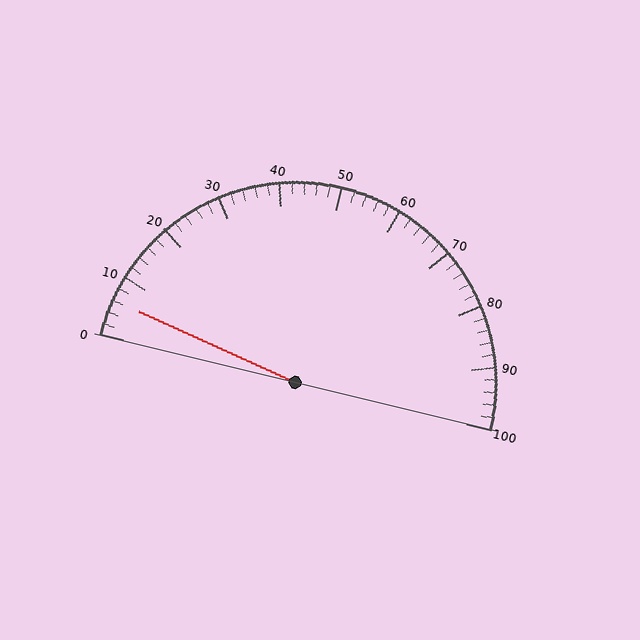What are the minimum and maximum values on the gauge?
The gauge ranges from 0 to 100.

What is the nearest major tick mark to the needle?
The nearest major tick mark is 10.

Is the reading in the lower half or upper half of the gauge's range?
The reading is in the lower half of the range (0 to 100).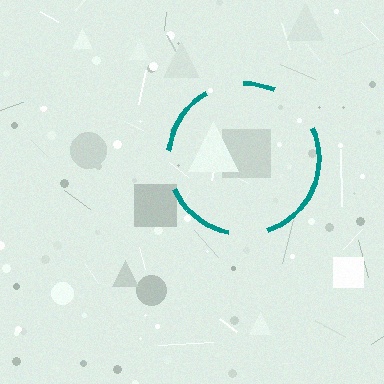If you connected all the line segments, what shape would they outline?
They would outline a circle.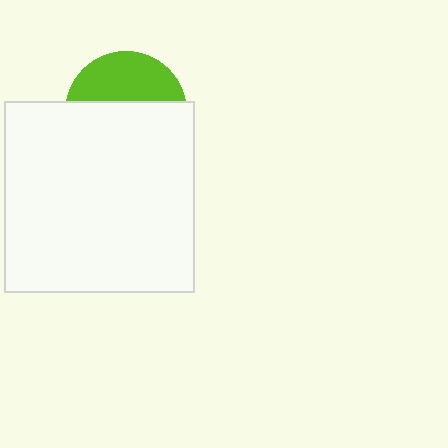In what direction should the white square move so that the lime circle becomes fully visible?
The white square should move down. That is the shortest direction to clear the overlap and leave the lime circle fully visible.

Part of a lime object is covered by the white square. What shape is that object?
It is a circle.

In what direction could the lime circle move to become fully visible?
The lime circle could move up. That would shift it out from behind the white square entirely.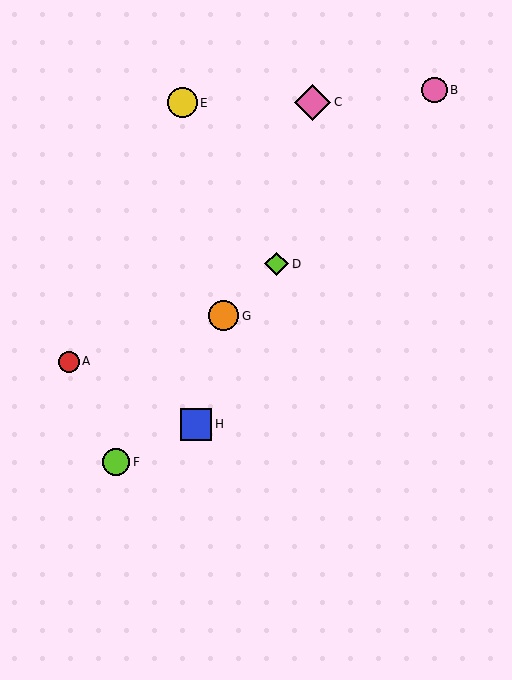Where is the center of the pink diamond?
The center of the pink diamond is at (313, 102).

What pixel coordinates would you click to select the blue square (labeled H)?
Click at (196, 424) to select the blue square H.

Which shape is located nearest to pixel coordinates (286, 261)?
The lime diamond (labeled D) at (277, 264) is nearest to that location.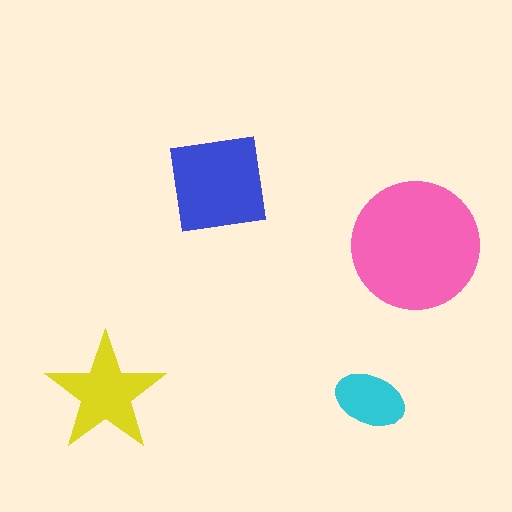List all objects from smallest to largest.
The cyan ellipse, the yellow star, the blue square, the pink circle.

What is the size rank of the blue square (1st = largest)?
2nd.